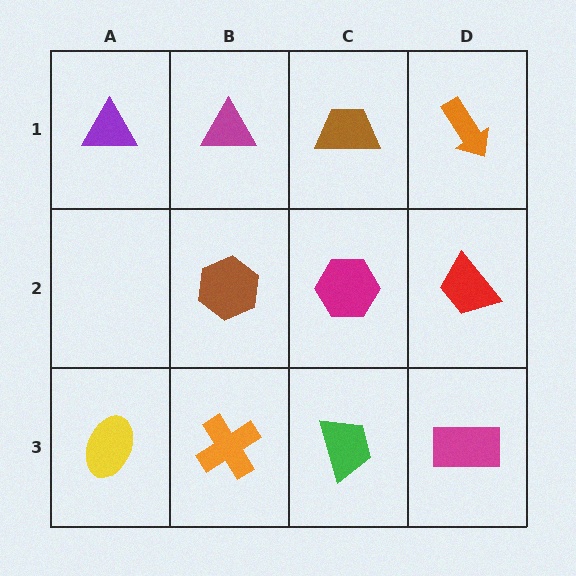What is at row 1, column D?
An orange arrow.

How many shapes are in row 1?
4 shapes.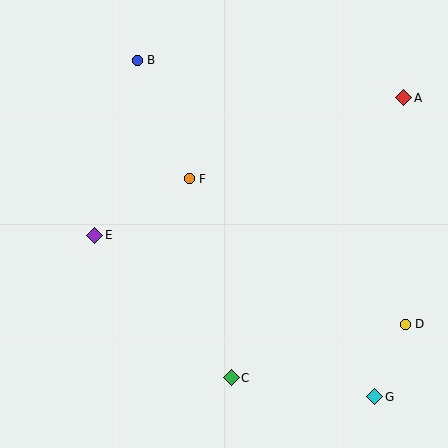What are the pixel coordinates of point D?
Point D is at (405, 324).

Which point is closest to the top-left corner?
Point B is closest to the top-left corner.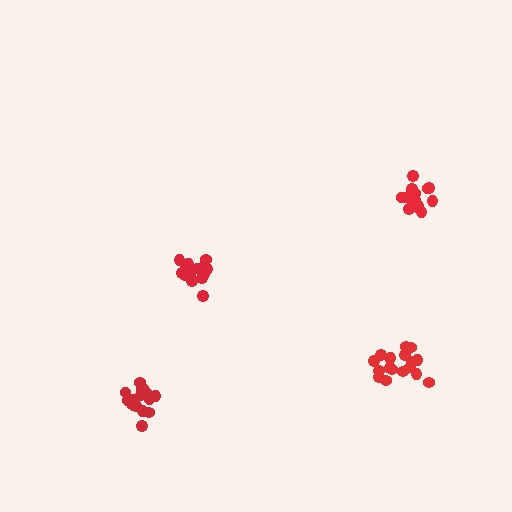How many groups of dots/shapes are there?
There are 4 groups.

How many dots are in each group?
Group 1: 14 dots, Group 2: 18 dots, Group 3: 19 dots, Group 4: 16 dots (67 total).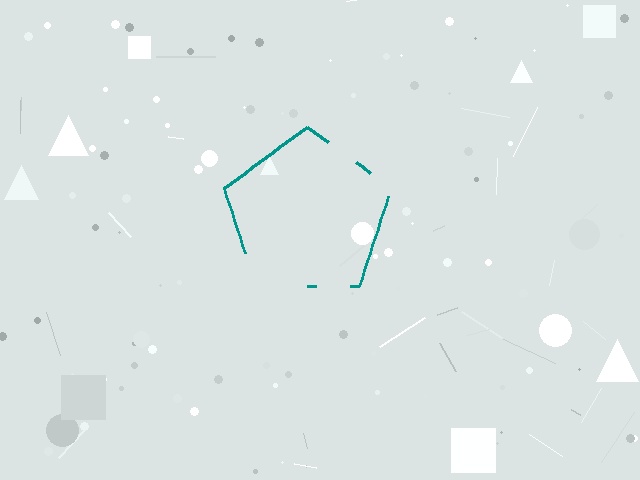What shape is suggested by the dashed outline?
The dashed outline suggests a pentagon.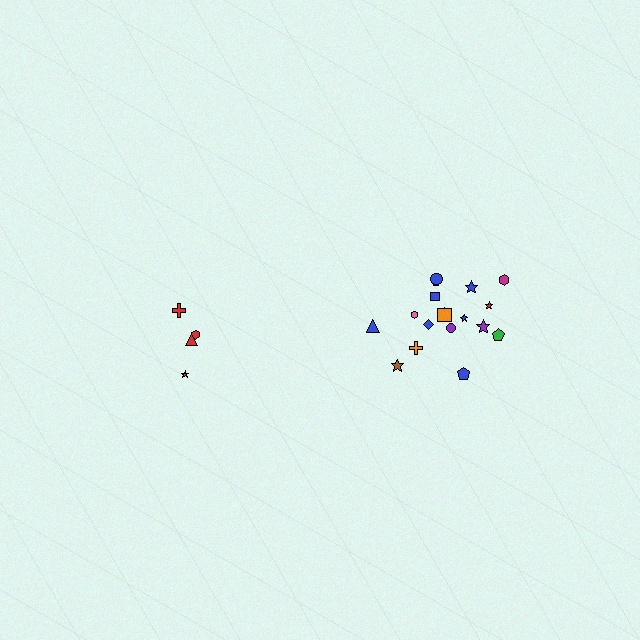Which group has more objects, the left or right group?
The right group.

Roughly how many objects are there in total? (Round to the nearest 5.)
Roughly 20 objects in total.